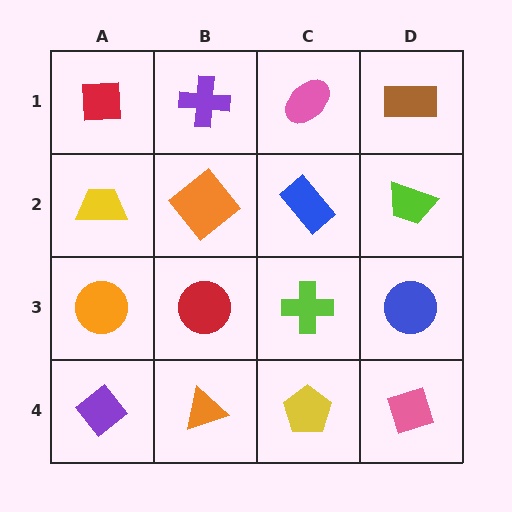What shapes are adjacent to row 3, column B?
An orange diamond (row 2, column B), an orange triangle (row 4, column B), an orange circle (row 3, column A), a lime cross (row 3, column C).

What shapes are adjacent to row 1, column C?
A blue rectangle (row 2, column C), a purple cross (row 1, column B), a brown rectangle (row 1, column D).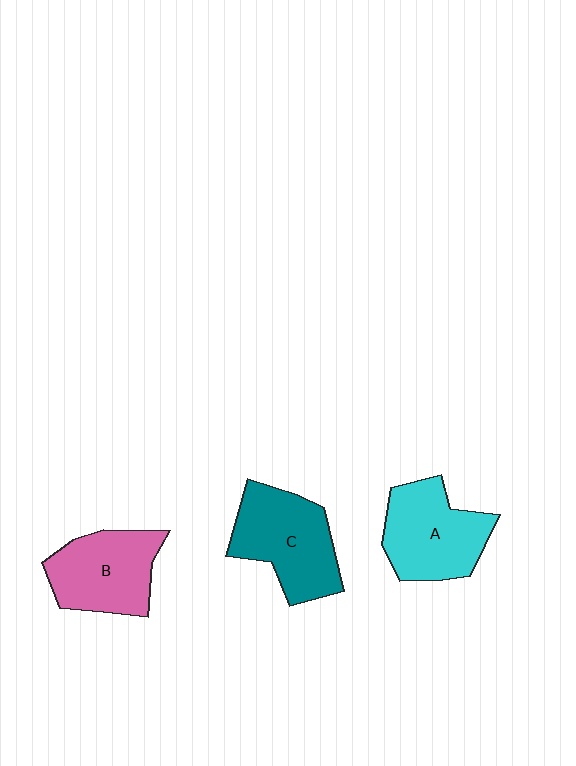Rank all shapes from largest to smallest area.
From largest to smallest: C (teal), A (cyan), B (pink).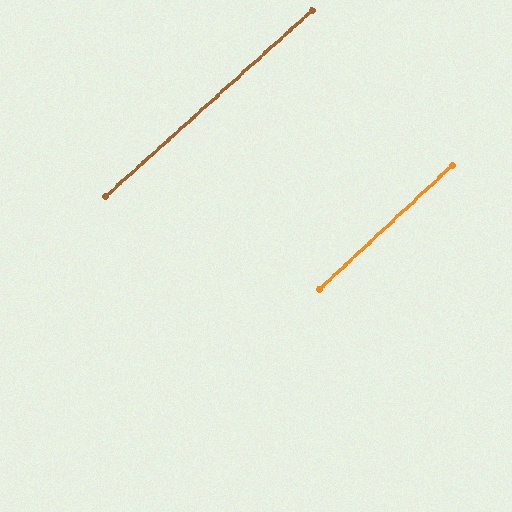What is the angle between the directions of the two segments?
Approximately 1 degree.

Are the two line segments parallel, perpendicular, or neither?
Parallel — their directions differ by only 1.2°.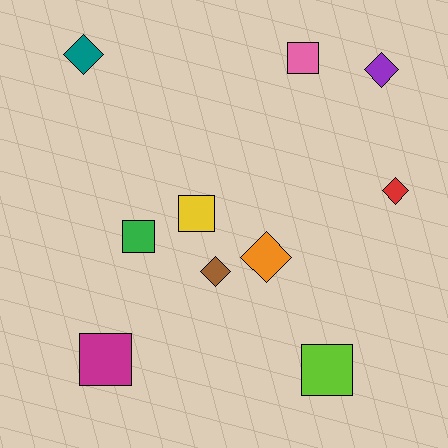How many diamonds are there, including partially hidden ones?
There are 5 diamonds.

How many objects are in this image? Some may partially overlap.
There are 10 objects.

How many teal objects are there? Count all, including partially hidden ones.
There is 1 teal object.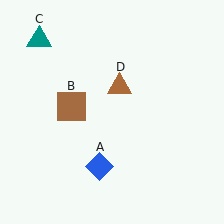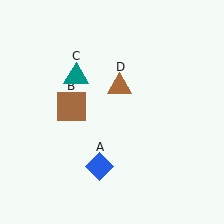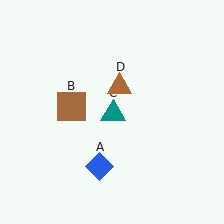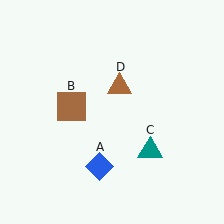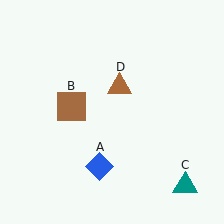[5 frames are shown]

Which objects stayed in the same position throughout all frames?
Blue diamond (object A) and brown square (object B) and brown triangle (object D) remained stationary.